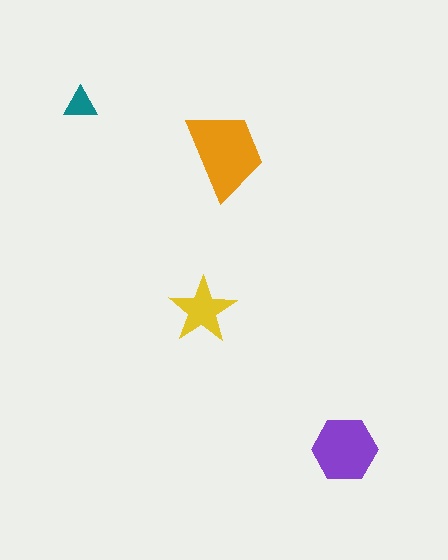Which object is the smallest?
The teal triangle.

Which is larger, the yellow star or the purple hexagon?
The purple hexagon.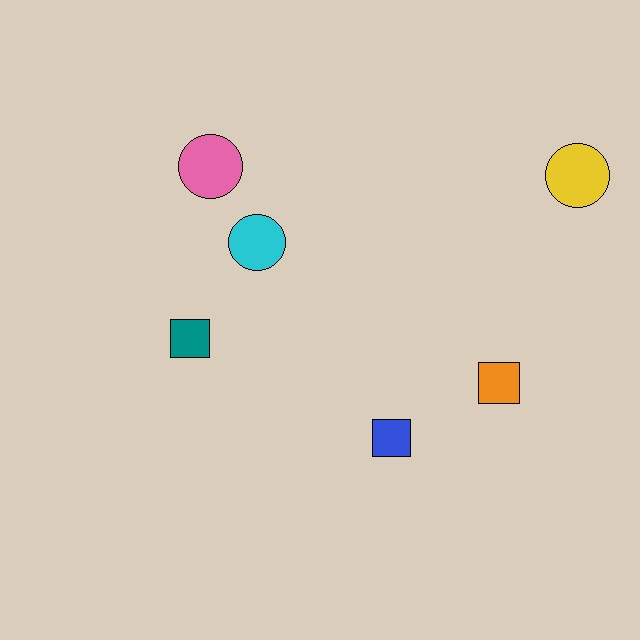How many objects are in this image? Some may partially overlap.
There are 6 objects.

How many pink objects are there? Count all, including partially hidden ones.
There is 1 pink object.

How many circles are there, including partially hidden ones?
There are 3 circles.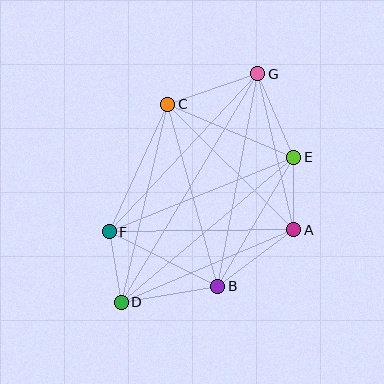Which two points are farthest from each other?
Points D and G are farthest from each other.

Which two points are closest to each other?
Points D and F are closest to each other.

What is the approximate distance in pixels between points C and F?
The distance between C and F is approximately 140 pixels.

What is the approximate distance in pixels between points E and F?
The distance between E and F is approximately 199 pixels.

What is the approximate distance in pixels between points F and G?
The distance between F and G is approximately 217 pixels.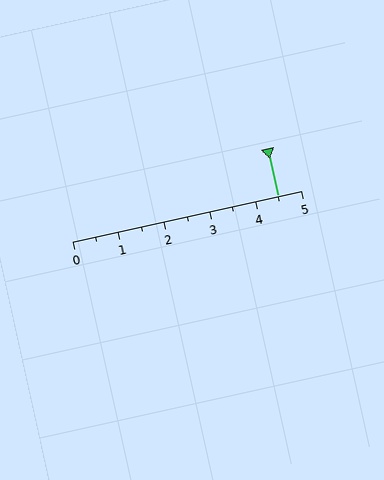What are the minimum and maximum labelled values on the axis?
The axis runs from 0 to 5.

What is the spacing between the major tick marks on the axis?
The major ticks are spaced 1 apart.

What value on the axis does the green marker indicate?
The marker indicates approximately 4.5.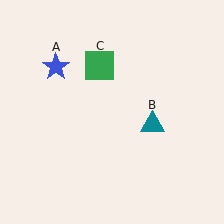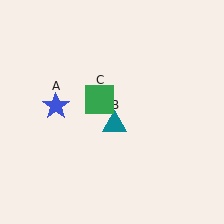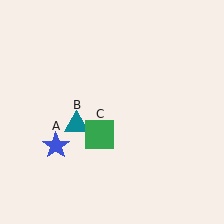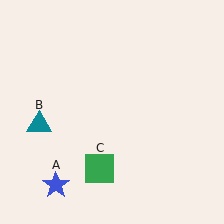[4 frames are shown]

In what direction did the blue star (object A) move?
The blue star (object A) moved down.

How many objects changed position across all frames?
3 objects changed position: blue star (object A), teal triangle (object B), green square (object C).